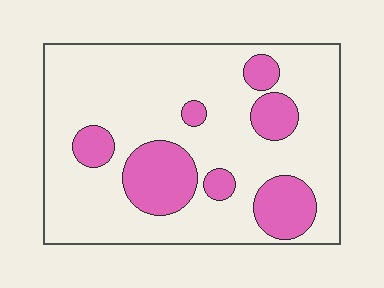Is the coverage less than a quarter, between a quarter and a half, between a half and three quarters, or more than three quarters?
Less than a quarter.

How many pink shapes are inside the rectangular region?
7.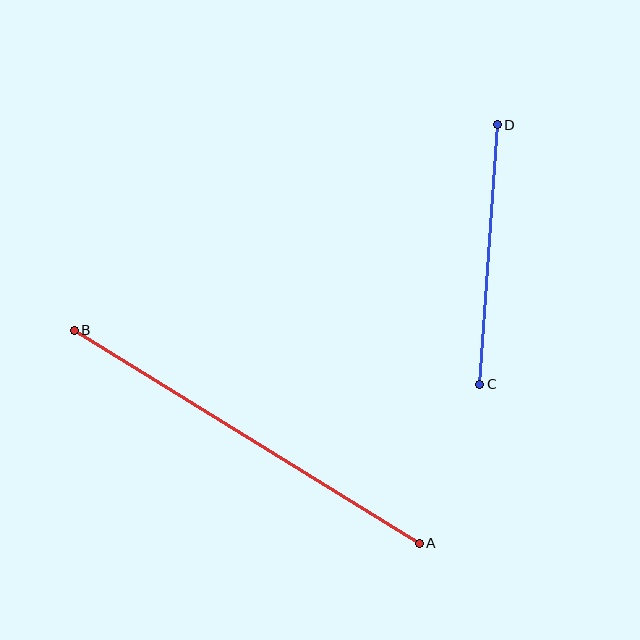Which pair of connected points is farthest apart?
Points A and B are farthest apart.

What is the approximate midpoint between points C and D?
The midpoint is at approximately (489, 254) pixels.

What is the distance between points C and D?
The distance is approximately 260 pixels.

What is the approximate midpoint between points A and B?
The midpoint is at approximately (247, 437) pixels.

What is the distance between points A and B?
The distance is approximately 405 pixels.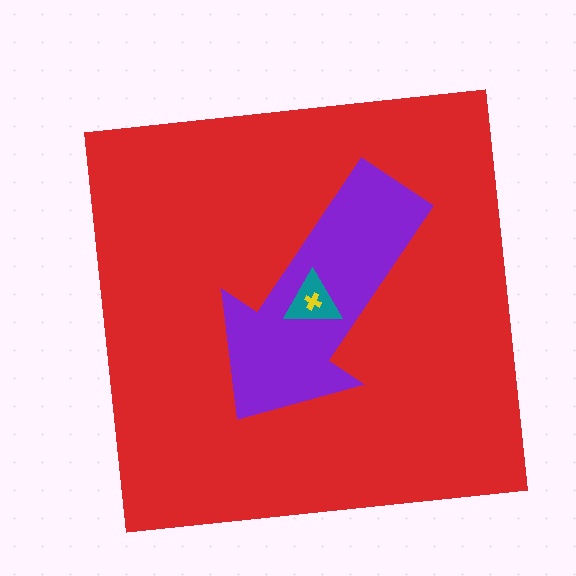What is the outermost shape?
The red square.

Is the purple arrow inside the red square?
Yes.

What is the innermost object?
The yellow cross.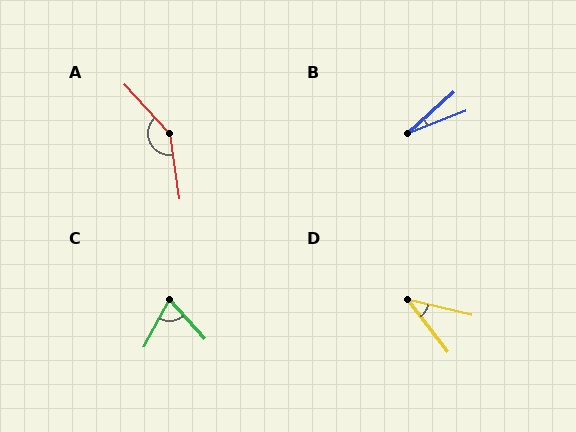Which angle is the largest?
A, at approximately 145 degrees.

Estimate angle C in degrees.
Approximately 70 degrees.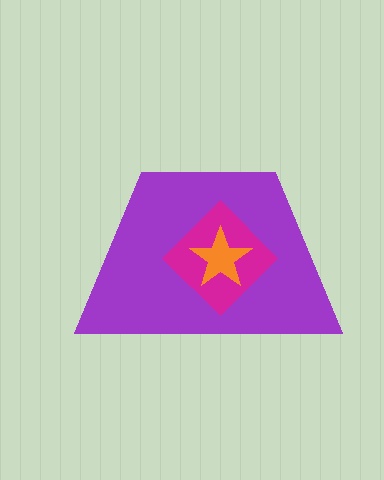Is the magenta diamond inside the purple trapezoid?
Yes.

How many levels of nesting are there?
3.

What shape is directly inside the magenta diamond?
The orange star.